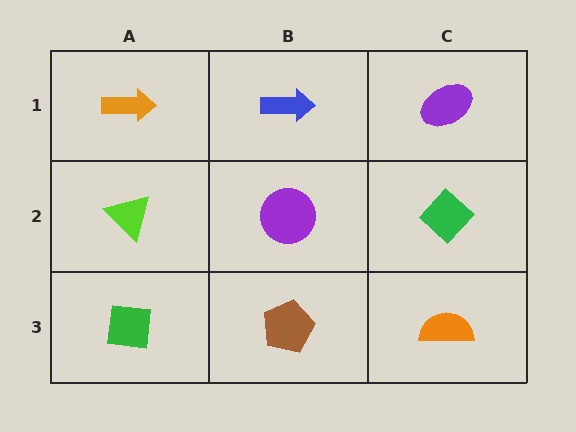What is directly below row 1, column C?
A green diamond.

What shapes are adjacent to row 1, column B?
A purple circle (row 2, column B), an orange arrow (row 1, column A), a purple ellipse (row 1, column C).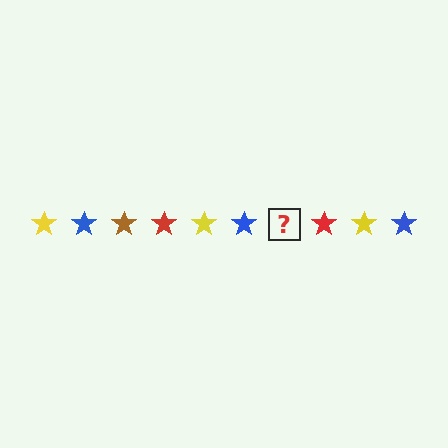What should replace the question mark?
The question mark should be replaced with a brown star.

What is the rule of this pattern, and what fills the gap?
The rule is that the pattern cycles through yellow, blue, brown, red stars. The gap should be filled with a brown star.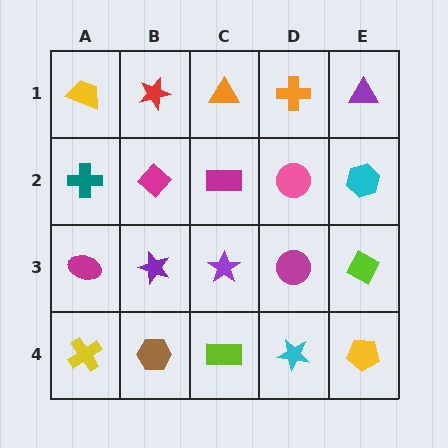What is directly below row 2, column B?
A purple star.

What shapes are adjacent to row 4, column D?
A magenta circle (row 3, column D), a lime rectangle (row 4, column C), a yellow pentagon (row 4, column E).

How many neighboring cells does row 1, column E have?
2.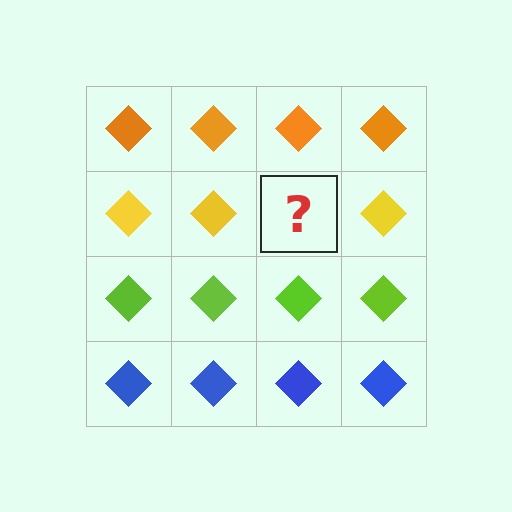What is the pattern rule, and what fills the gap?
The rule is that each row has a consistent color. The gap should be filled with a yellow diamond.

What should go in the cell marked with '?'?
The missing cell should contain a yellow diamond.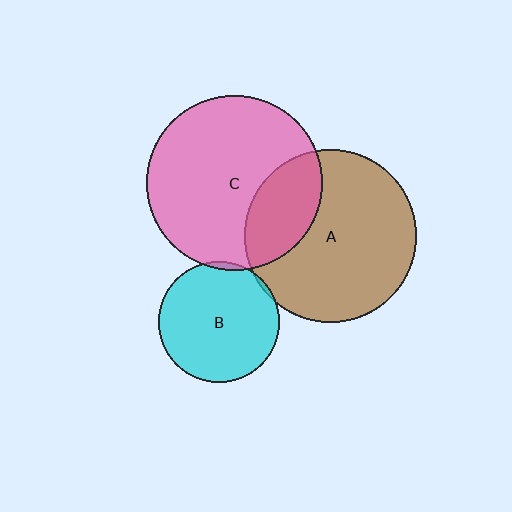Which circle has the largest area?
Circle C (pink).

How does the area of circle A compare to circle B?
Approximately 2.0 times.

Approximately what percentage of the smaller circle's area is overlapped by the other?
Approximately 25%.